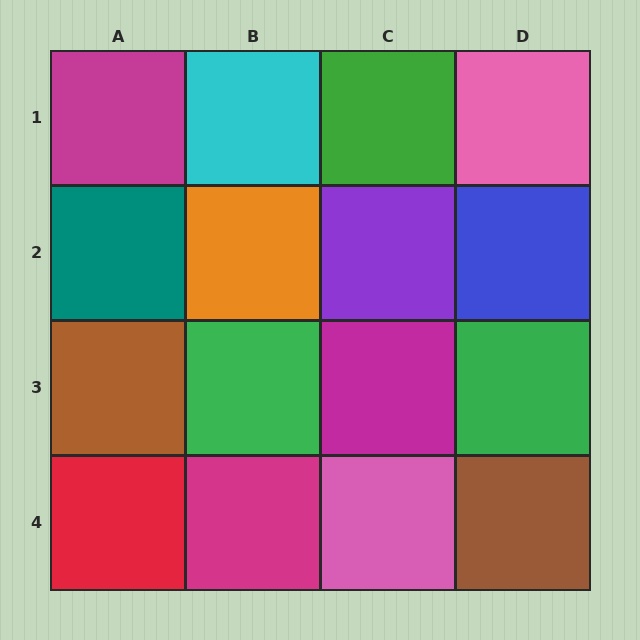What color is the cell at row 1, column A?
Magenta.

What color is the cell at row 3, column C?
Magenta.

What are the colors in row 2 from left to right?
Teal, orange, purple, blue.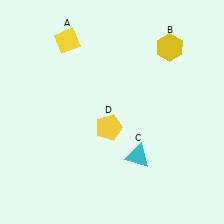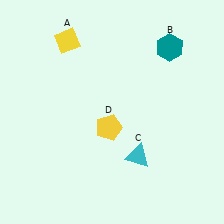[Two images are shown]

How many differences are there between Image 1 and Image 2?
There is 1 difference between the two images.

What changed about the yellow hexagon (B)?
In Image 1, B is yellow. In Image 2, it changed to teal.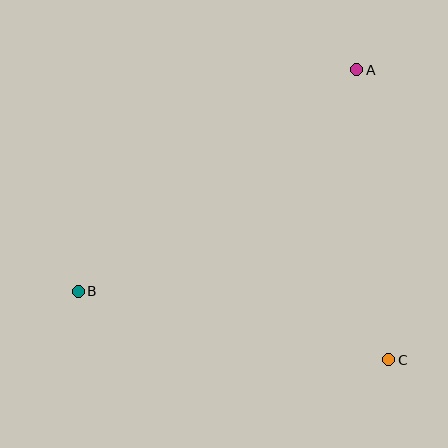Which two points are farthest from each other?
Points A and B are farthest from each other.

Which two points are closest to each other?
Points A and C are closest to each other.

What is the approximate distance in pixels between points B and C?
The distance between B and C is approximately 318 pixels.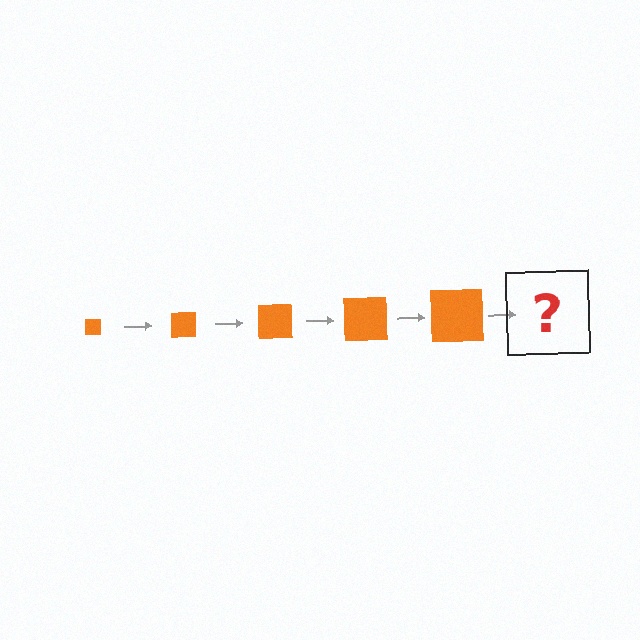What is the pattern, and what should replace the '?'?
The pattern is that the square gets progressively larger each step. The '?' should be an orange square, larger than the previous one.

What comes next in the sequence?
The next element should be an orange square, larger than the previous one.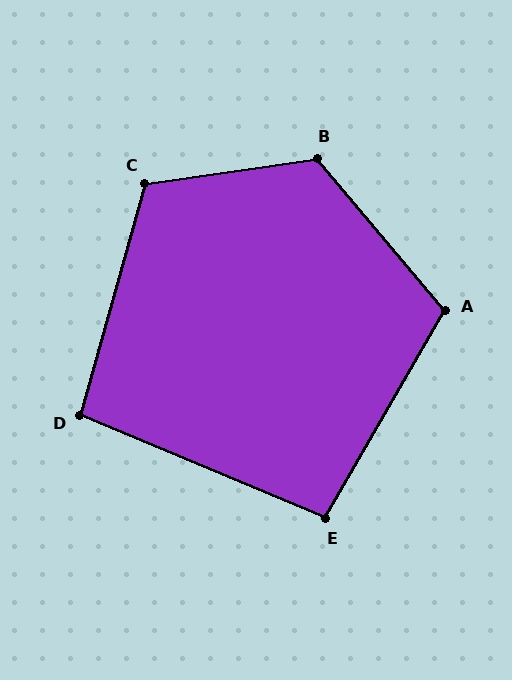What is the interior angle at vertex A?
Approximately 110 degrees (obtuse).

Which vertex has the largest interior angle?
B, at approximately 122 degrees.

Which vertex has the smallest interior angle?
E, at approximately 97 degrees.